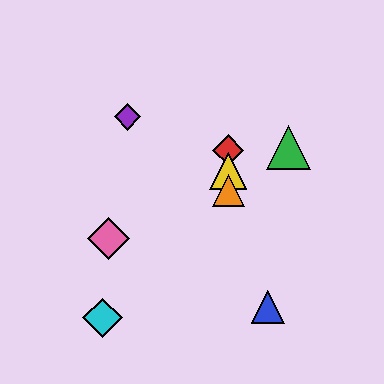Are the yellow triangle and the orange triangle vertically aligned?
Yes, both are at x≈228.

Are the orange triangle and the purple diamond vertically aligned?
No, the orange triangle is at x≈228 and the purple diamond is at x≈128.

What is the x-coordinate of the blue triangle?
The blue triangle is at x≈268.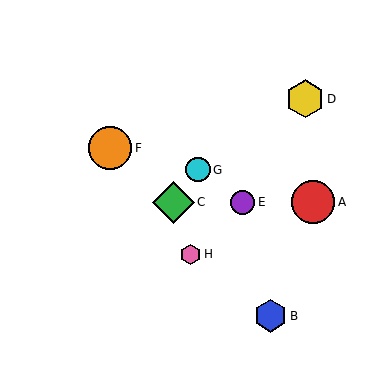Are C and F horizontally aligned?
No, C is at y≈202 and F is at y≈148.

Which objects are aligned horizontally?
Objects A, C, E are aligned horizontally.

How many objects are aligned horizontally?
3 objects (A, C, E) are aligned horizontally.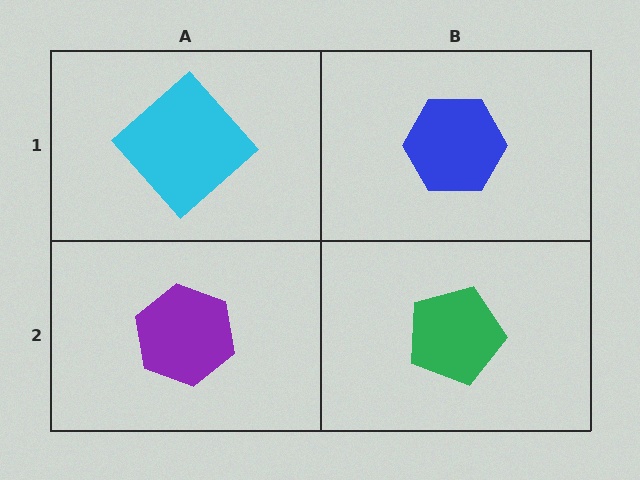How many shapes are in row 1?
2 shapes.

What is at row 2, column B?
A green pentagon.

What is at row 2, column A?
A purple hexagon.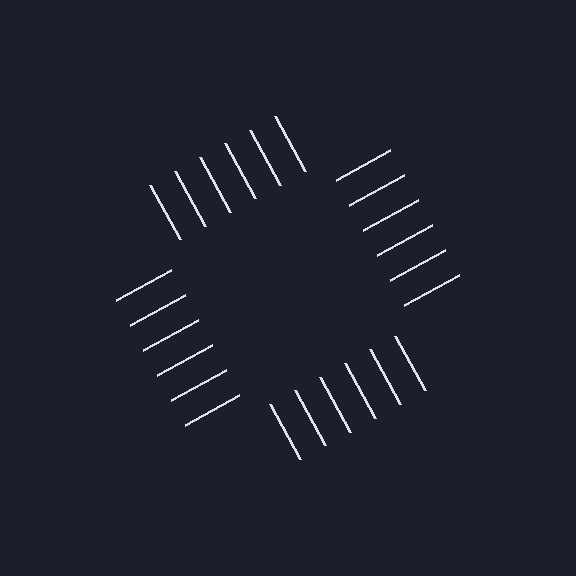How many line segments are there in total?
24 — 6 along each of the 4 edges.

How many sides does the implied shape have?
4 sides — the line-ends trace a square.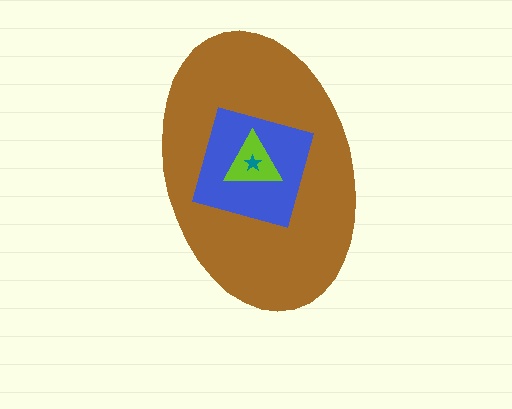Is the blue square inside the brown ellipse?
Yes.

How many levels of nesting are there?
4.